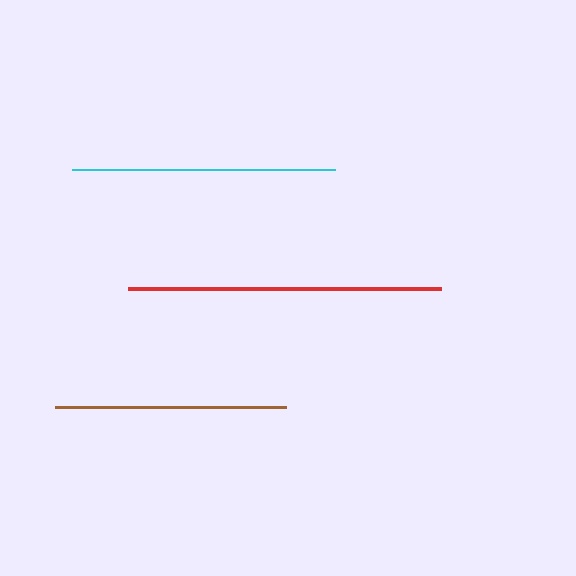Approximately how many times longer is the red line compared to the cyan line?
The red line is approximately 1.2 times the length of the cyan line.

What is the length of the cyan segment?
The cyan segment is approximately 263 pixels long.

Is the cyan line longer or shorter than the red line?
The red line is longer than the cyan line.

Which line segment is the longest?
The red line is the longest at approximately 313 pixels.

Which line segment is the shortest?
The brown line is the shortest at approximately 231 pixels.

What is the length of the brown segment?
The brown segment is approximately 231 pixels long.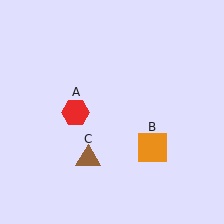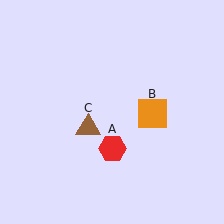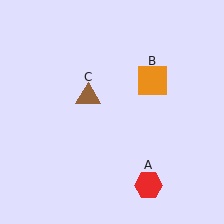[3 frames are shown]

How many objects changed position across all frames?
3 objects changed position: red hexagon (object A), orange square (object B), brown triangle (object C).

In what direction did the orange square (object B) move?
The orange square (object B) moved up.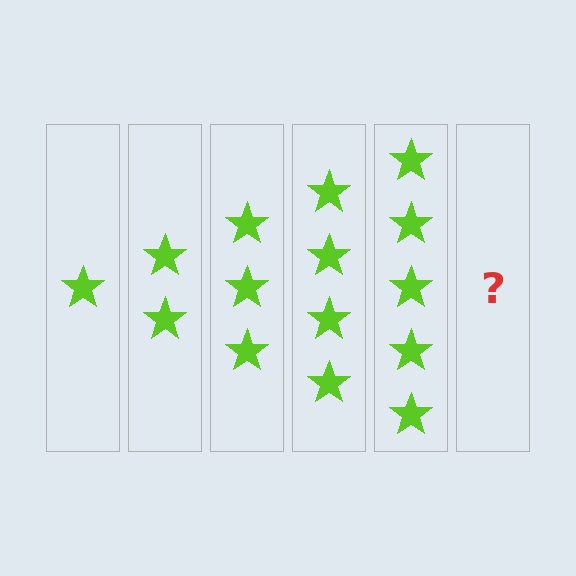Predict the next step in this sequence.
The next step is 6 stars.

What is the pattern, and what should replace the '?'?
The pattern is that each step adds one more star. The '?' should be 6 stars.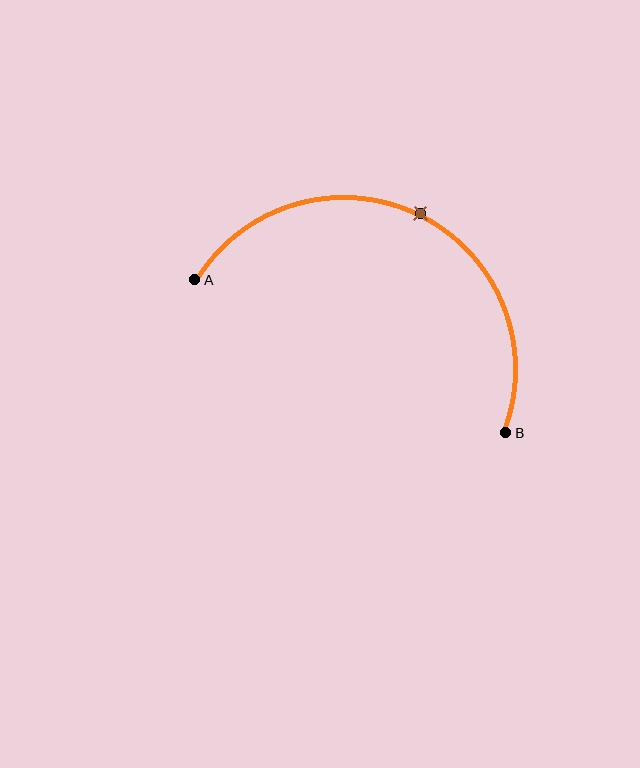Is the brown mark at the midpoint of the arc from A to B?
Yes. The brown mark lies on the arc at equal arc-length from both A and B — it is the arc midpoint.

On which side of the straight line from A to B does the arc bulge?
The arc bulges above the straight line connecting A and B.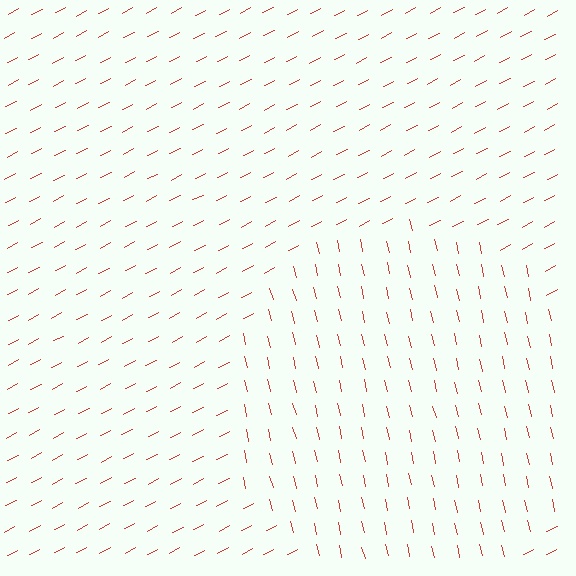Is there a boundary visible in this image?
Yes, there is a texture boundary formed by a change in line orientation.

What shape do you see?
I see a circle.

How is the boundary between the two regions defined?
The boundary is defined purely by a change in line orientation (approximately 76 degrees difference). All lines are the same color and thickness.